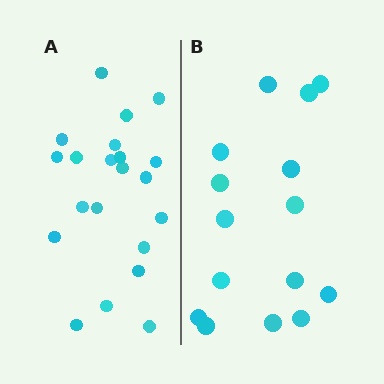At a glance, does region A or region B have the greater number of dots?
Region A (the left region) has more dots.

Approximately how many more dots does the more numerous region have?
Region A has about 6 more dots than region B.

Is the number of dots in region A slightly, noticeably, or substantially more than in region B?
Region A has noticeably more, but not dramatically so. The ratio is roughly 1.4 to 1.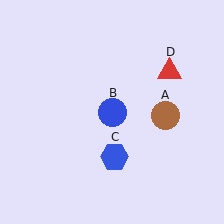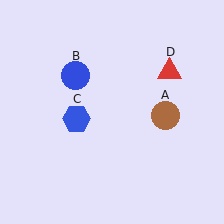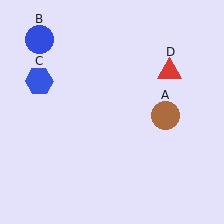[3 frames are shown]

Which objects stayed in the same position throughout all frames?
Brown circle (object A) and red triangle (object D) remained stationary.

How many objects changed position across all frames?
2 objects changed position: blue circle (object B), blue hexagon (object C).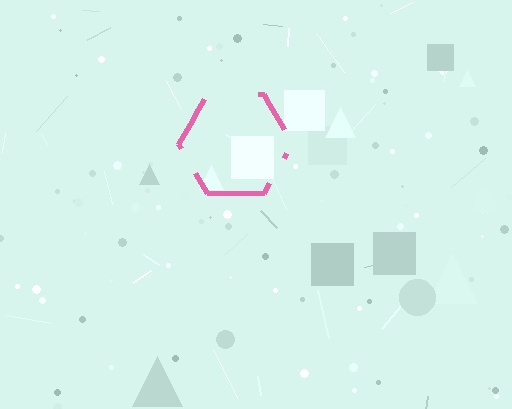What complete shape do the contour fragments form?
The contour fragments form a hexagon.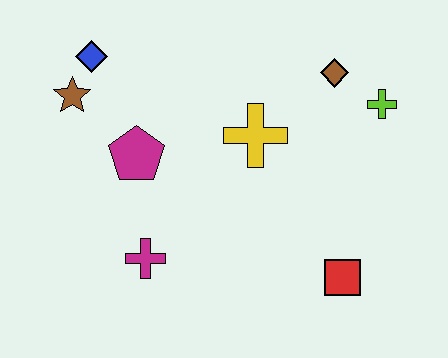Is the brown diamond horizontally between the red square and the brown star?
Yes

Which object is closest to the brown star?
The blue diamond is closest to the brown star.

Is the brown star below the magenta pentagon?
No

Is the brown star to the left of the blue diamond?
Yes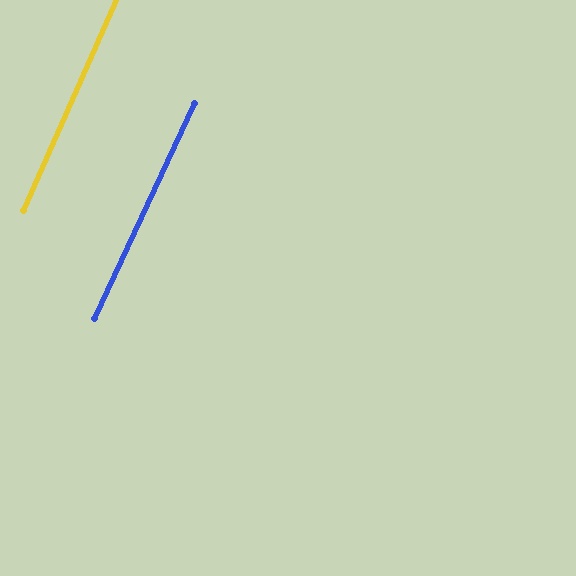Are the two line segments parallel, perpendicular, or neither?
Parallel — their directions differ by only 1.3°.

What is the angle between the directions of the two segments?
Approximately 1 degree.